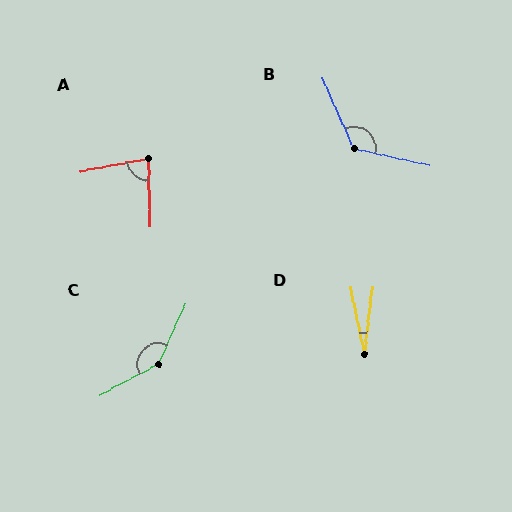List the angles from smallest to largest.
D (19°), A (81°), B (126°), C (142°).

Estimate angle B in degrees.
Approximately 126 degrees.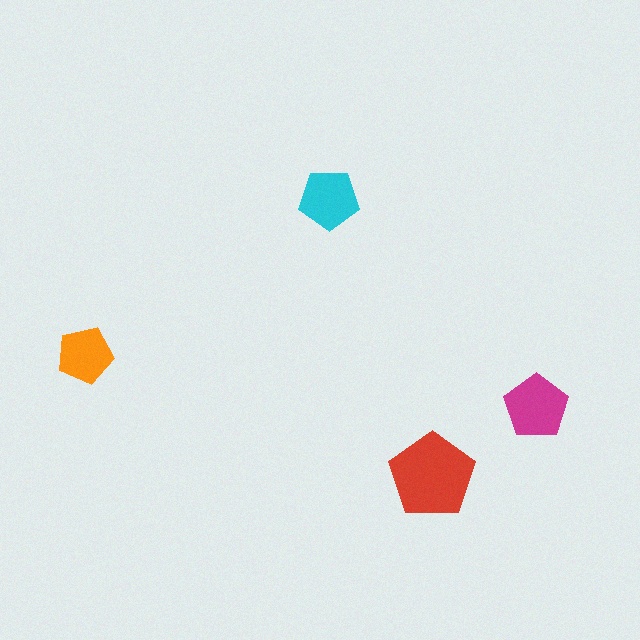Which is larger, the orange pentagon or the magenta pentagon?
The magenta one.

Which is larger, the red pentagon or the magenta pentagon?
The red one.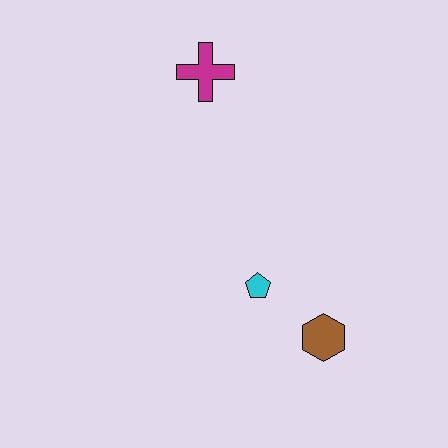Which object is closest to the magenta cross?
The cyan pentagon is closest to the magenta cross.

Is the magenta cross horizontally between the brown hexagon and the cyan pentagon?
No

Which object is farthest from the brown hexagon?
The magenta cross is farthest from the brown hexagon.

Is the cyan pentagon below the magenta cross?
Yes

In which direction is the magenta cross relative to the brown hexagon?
The magenta cross is above the brown hexagon.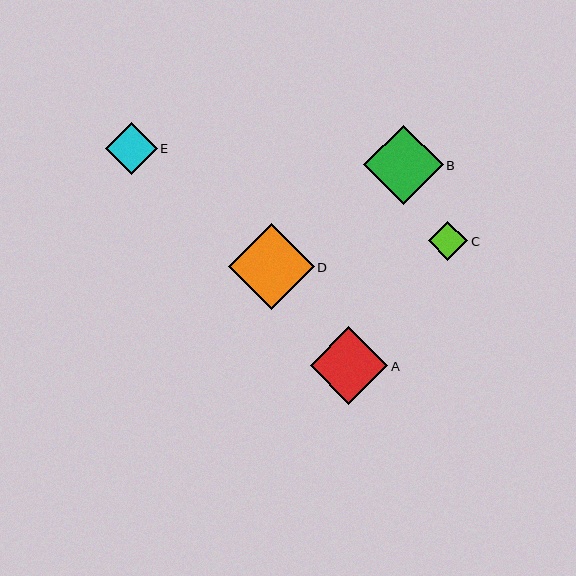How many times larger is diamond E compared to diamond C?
Diamond E is approximately 1.3 times the size of diamond C.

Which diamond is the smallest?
Diamond C is the smallest with a size of approximately 39 pixels.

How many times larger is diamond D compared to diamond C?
Diamond D is approximately 2.2 times the size of diamond C.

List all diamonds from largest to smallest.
From largest to smallest: D, B, A, E, C.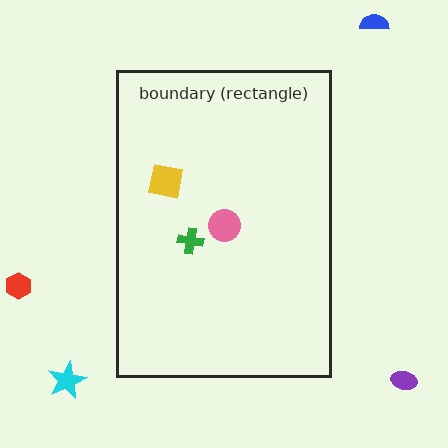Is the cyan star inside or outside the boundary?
Outside.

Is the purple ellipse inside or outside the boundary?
Outside.